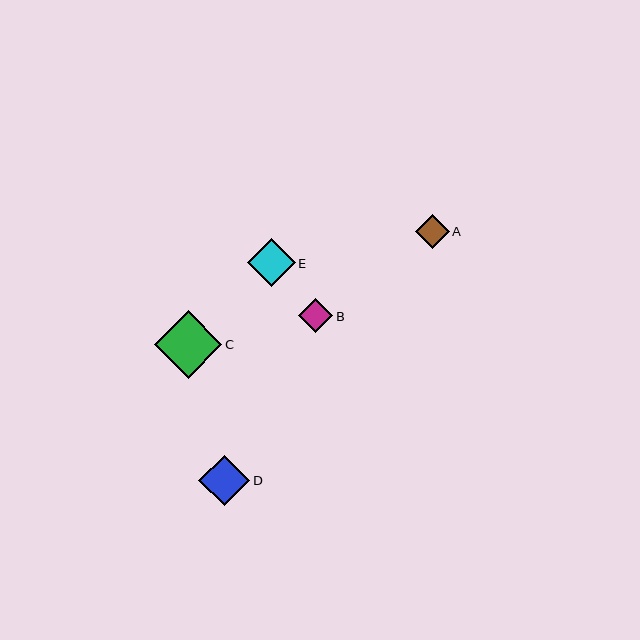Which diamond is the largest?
Diamond C is the largest with a size of approximately 67 pixels.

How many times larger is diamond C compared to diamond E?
Diamond C is approximately 1.4 times the size of diamond E.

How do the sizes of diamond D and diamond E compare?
Diamond D and diamond E are approximately the same size.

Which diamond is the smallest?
Diamond A is the smallest with a size of approximately 34 pixels.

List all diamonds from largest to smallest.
From largest to smallest: C, D, E, B, A.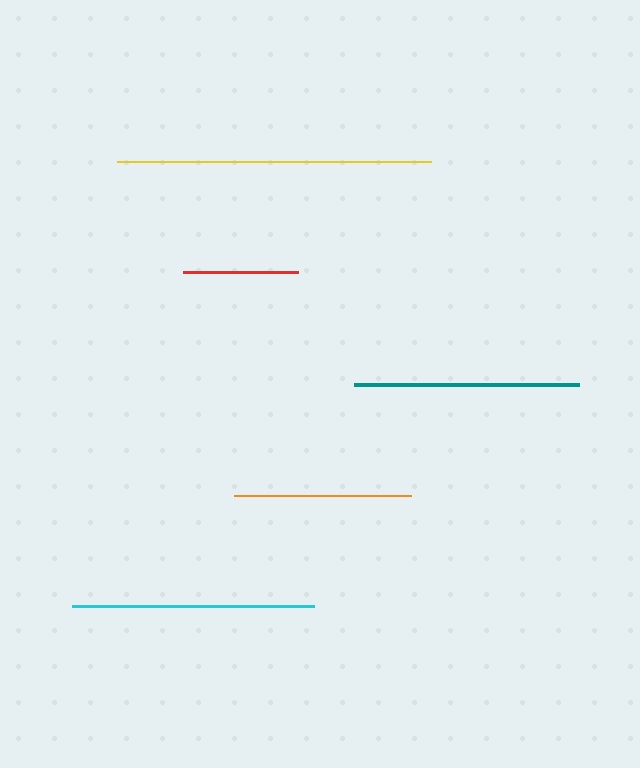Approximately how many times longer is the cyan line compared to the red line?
The cyan line is approximately 2.1 times the length of the red line.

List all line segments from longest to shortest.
From longest to shortest: yellow, cyan, teal, orange, red.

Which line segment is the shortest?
The red line is the shortest at approximately 115 pixels.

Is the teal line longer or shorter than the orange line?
The teal line is longer than the orange line.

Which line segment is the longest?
The yellow line is the longest at approximately 314 pixels.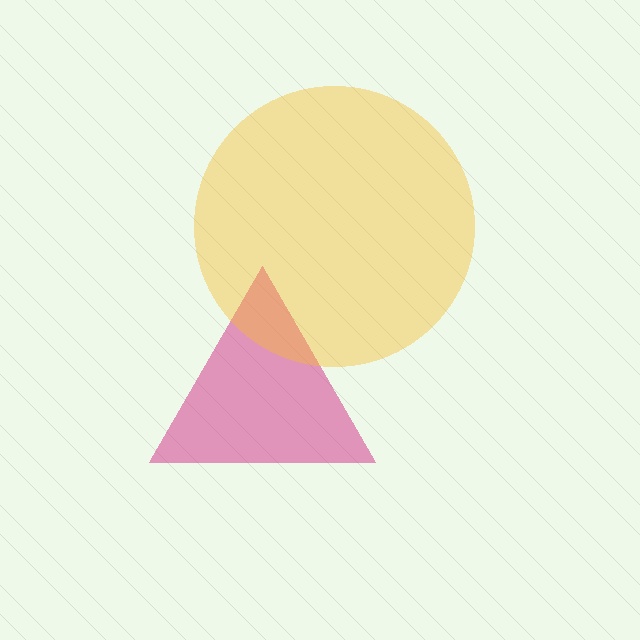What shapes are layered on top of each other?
The layered shapes are: a magenta triangle, a yellow circle.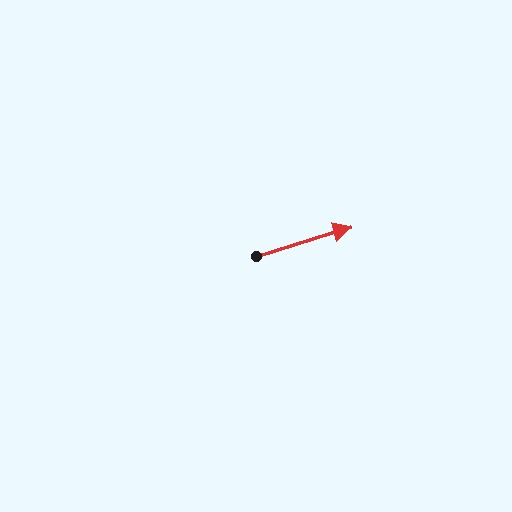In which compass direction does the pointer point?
East.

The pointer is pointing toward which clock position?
Roughly 2 o'clock.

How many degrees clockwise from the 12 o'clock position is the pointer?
Approximately 73 degrees.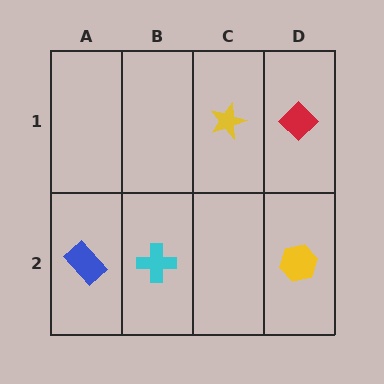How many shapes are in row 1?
2 shapes.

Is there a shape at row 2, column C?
No, that cell is empty.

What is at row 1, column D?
A red diamond.